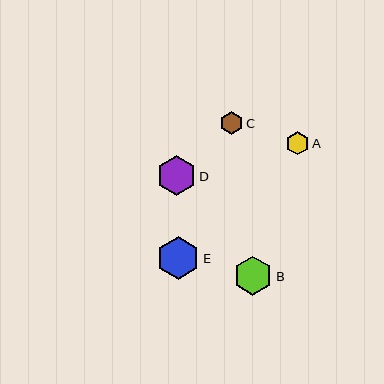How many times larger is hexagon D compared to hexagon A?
Hexagon D is approximately 1.7 times the size of hexagon A.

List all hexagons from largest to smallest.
From largest to smallest: E, D, B, C, A.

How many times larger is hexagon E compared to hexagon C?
Hexagon E is approximately 1.8 times the size of hexagon C.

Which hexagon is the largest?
Hexagon E is the largest with a size of approximately 43 pixels.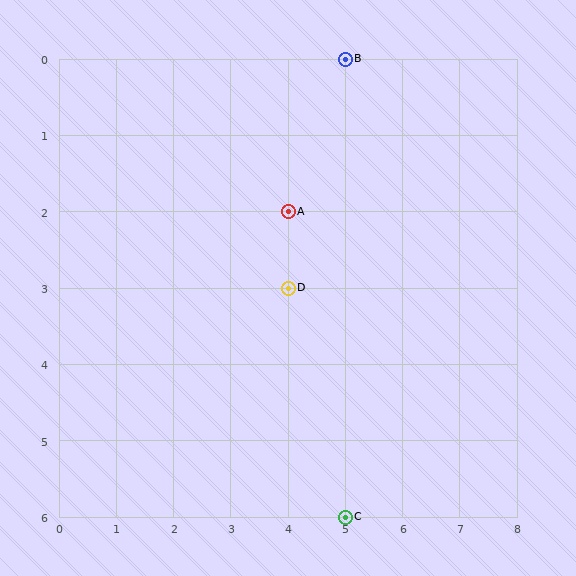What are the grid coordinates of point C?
Point C is at grid coordinates (5, 6).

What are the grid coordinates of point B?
Point B is at grid coordinates (5, 0).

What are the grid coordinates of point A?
Point A is at grid coordinates (4, 2).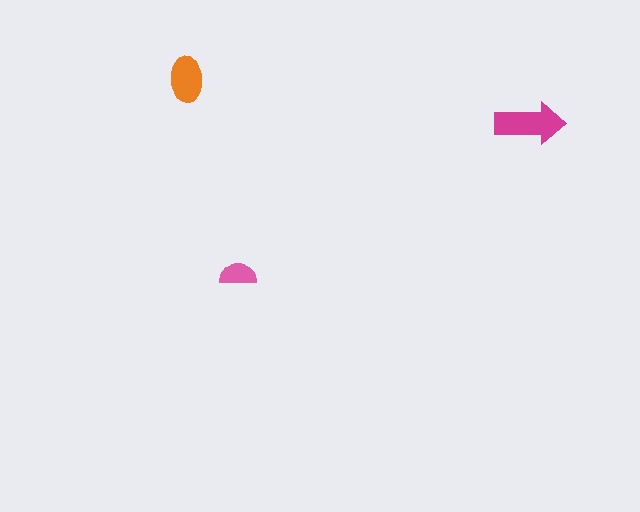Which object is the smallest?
The pink semicircle.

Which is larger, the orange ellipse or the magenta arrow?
The magenta arrow.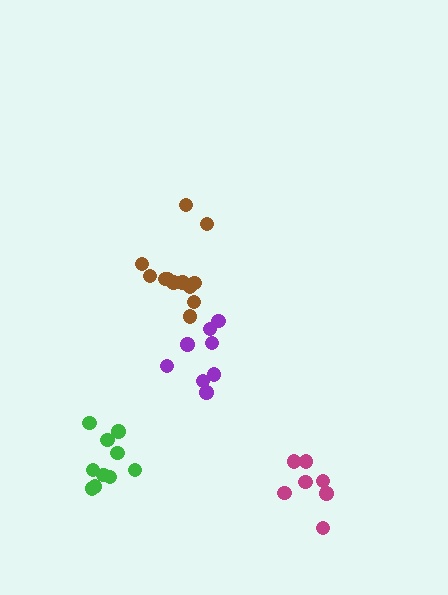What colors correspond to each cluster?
The clusters are colored: purple, green, magenta, brown.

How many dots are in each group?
Group 1: 8 dots, Group 2: 10 dots, Group 3: 7 dots, Group 4: 12 dots (37 total).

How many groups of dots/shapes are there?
There are 4 groups.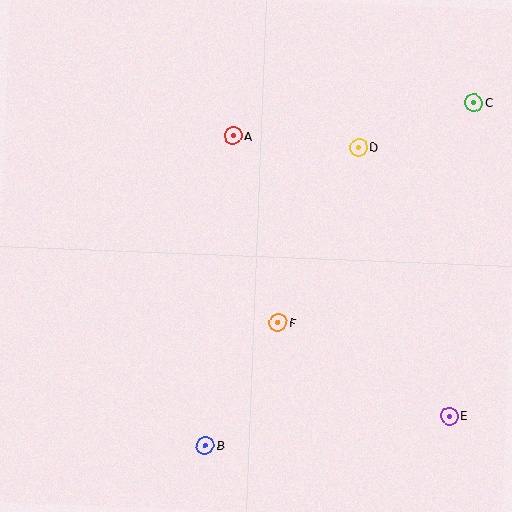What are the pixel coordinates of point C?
Point C is at (474, 103).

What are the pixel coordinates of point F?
Point F is at (278, 322).